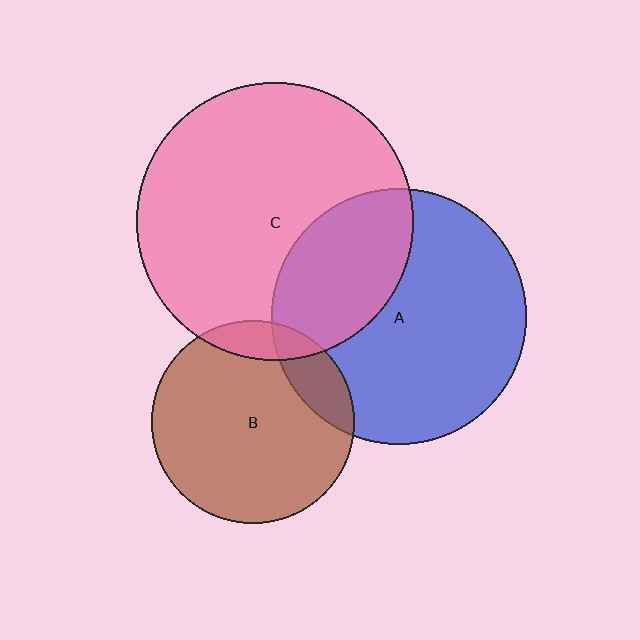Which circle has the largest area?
Circle C (pink).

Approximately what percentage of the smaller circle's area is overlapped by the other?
Approximately 15%.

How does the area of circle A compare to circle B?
Approximately 1.6 times.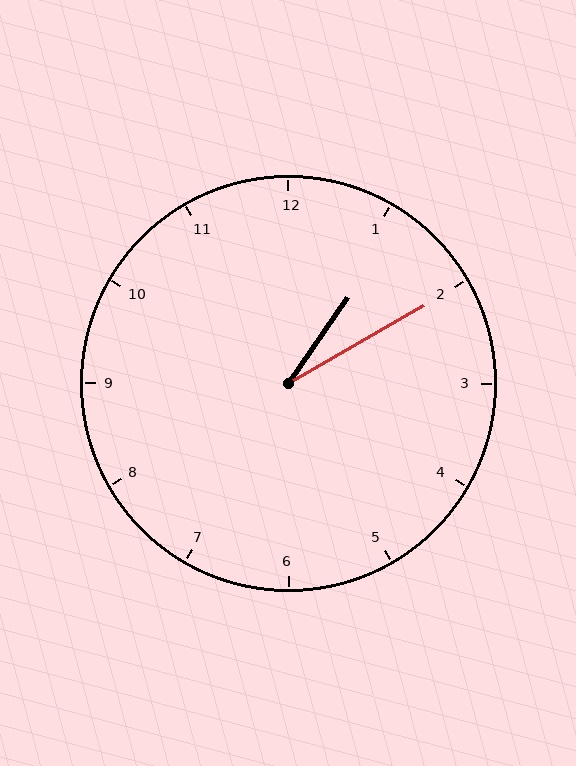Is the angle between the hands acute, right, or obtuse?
It is acute.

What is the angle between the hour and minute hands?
Approximately 25 degrees.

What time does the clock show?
1:10.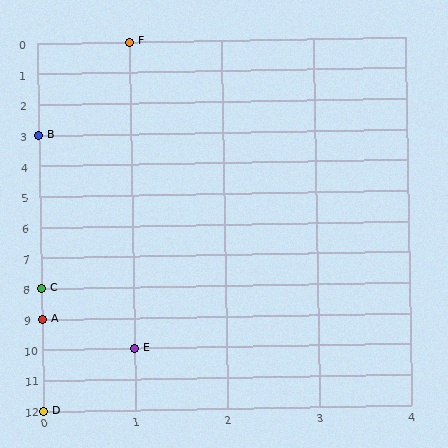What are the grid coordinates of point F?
Point F is at grid coordinates (1, 0).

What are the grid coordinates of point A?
Point A is at grid coordinates (0, 9).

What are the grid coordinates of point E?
Point E is at grid coordinates (1, 10).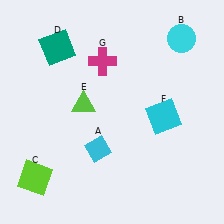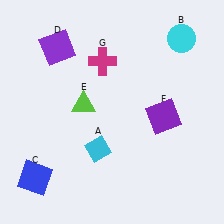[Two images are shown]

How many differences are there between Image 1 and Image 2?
There are 3 differences between the two images.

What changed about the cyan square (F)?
In Image 1, F is cyan. In Image 2, it changed to purple.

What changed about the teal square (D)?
In Image 1, D is teal. In Image 2, it changed to purple.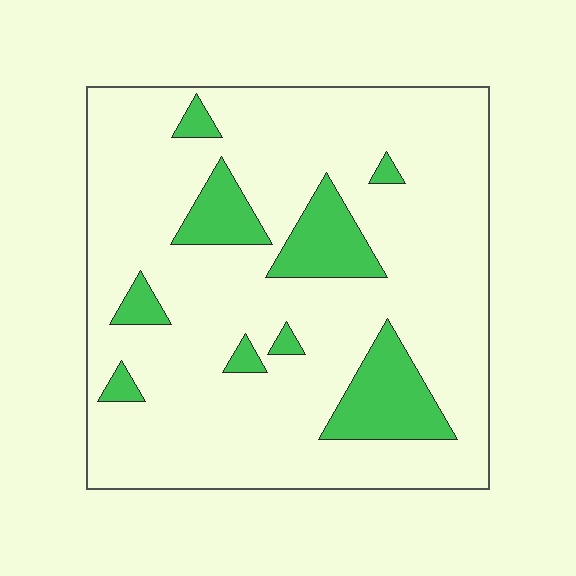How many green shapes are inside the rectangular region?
9.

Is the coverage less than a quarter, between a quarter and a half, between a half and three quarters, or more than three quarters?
Less than a quarter.